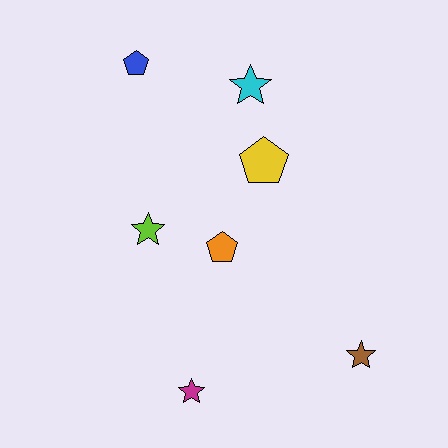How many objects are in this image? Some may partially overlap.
There are 7 objects.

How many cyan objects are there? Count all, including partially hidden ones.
There is 1 cyan object.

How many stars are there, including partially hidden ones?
There are 4 stars.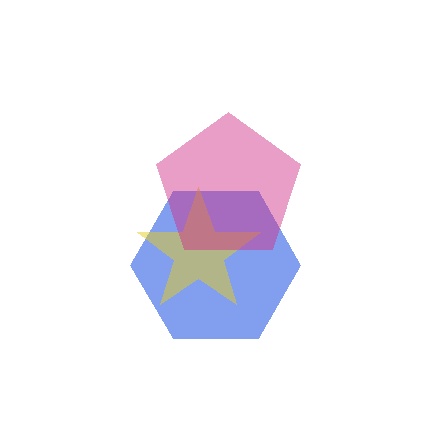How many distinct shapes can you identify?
There are 3 distinct shapes: a blue hexagon, a yellow star, a magenta pentagon.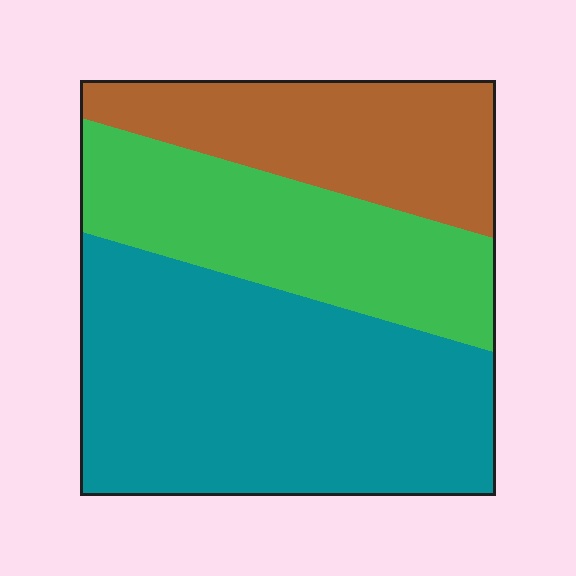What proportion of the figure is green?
Green covers about 25% of the figure.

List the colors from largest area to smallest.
From largest to smallest: teal, green, brown.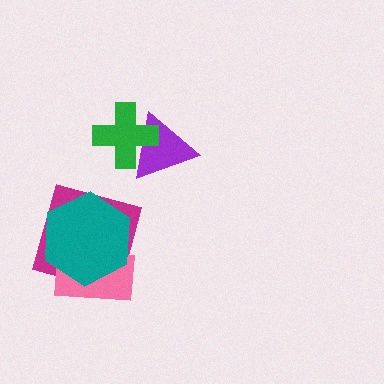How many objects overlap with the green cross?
1 object overlaps with the green cross.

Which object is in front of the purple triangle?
The green cross is in front of the purple triangle.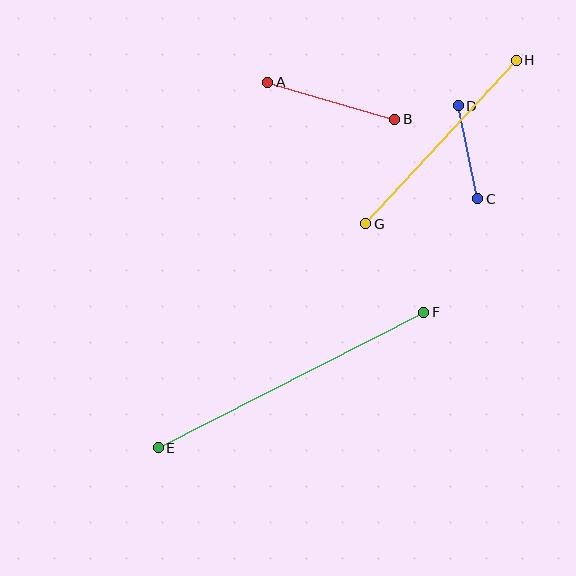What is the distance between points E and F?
The distance is approximately 298 pixels.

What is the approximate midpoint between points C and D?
The midpoint is at approximately (468, 152) pixels.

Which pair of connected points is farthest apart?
Points E and F are farthest apart.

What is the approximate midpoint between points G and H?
The midpoint is at approximately (441, 142) pixels.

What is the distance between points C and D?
The distance is approximately 95 pixels.